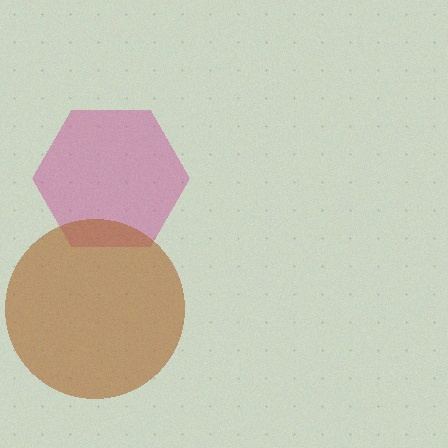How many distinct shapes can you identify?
There are 2 distinct shapes: a magenta hexagon, a brown circle.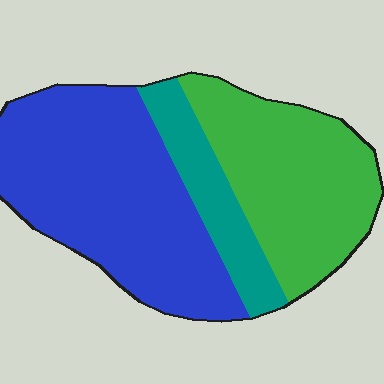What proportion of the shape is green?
Green takes up about three eighths (3/8) of the shape.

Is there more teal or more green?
Green.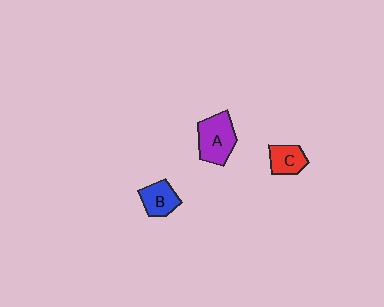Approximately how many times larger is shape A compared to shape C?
Approximately 1.6 times.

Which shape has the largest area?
Shape A (purple).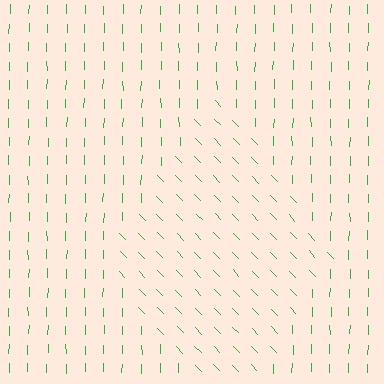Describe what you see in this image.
The image is filled with small green line segments. A diamond region in the image has lines oriented differently from the surrounding lines, creating a visible texture boundary.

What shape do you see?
I see a diamond.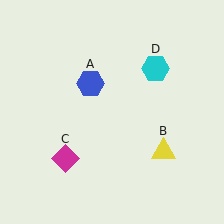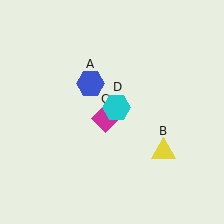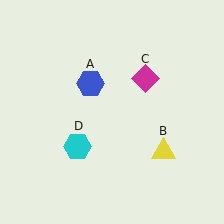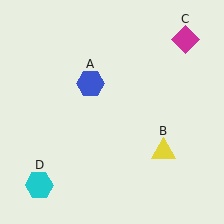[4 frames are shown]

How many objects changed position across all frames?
2 objects changed position: magenta diamond (object C), cyan hexagon (object D).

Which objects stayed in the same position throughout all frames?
Blue hexagon (object A) and yellow triangle (object B) remained stationary.